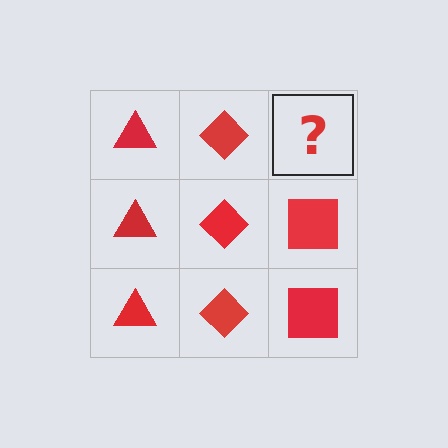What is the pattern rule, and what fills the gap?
The rule is that each column has a consistent shape. The gap should be filled with a red square.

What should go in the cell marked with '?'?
The missing cell should contain a red square.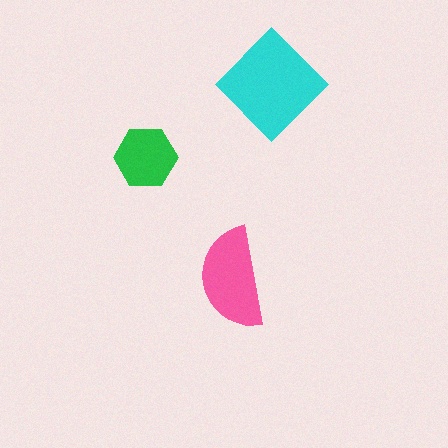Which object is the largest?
The cyan diamond.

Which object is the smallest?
The green hexagon.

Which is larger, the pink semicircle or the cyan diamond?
The cyan diamond.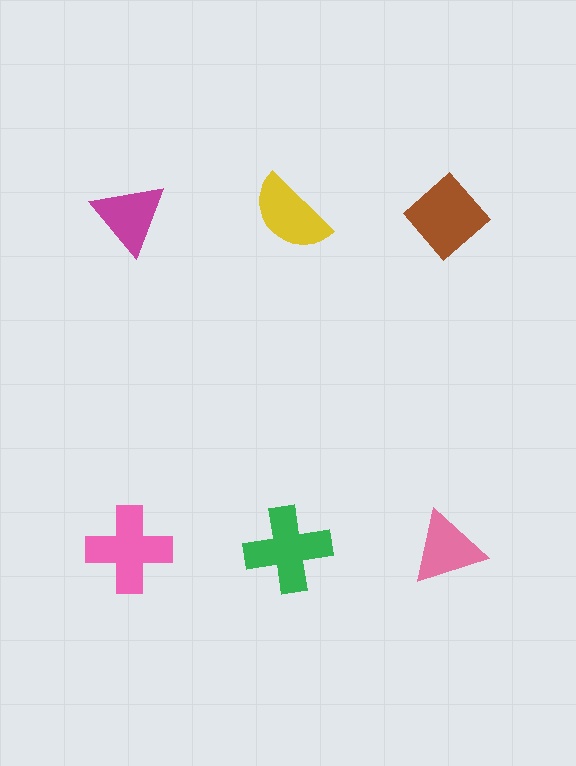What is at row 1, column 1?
A magenta triangle.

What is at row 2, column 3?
A pink triangle.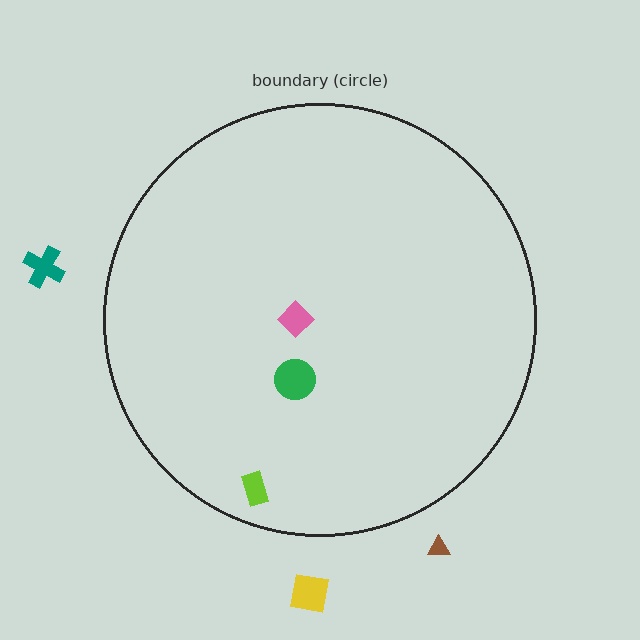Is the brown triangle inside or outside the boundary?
Outside.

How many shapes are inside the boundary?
3 inside, 3 outside.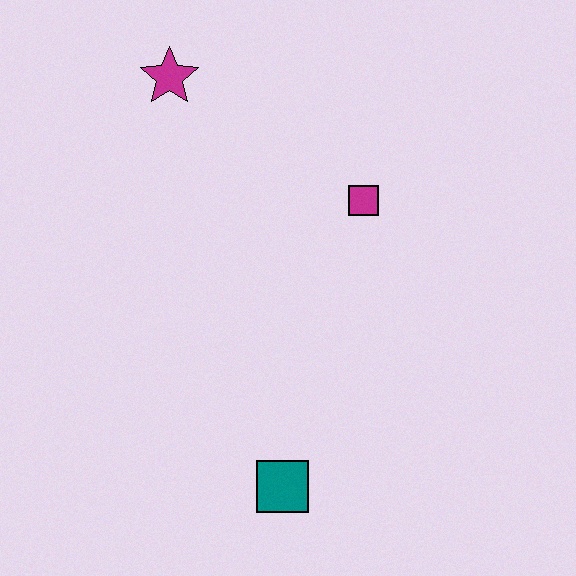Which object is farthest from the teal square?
The magenta star is farthest from the teal square.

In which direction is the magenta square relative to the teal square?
The magenta square is above the teal square.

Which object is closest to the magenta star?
The magenta square is closest to the magenta star.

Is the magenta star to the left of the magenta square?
Yes